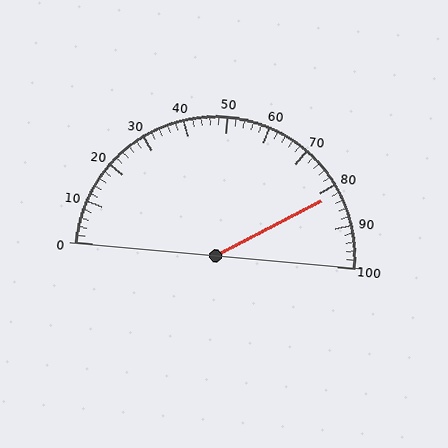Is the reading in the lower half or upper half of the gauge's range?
The reading is in the upper half of the range (0 to 100).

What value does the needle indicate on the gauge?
The needle indicates approximately 82.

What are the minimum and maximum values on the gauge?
The gauge ranges from 0 to 100.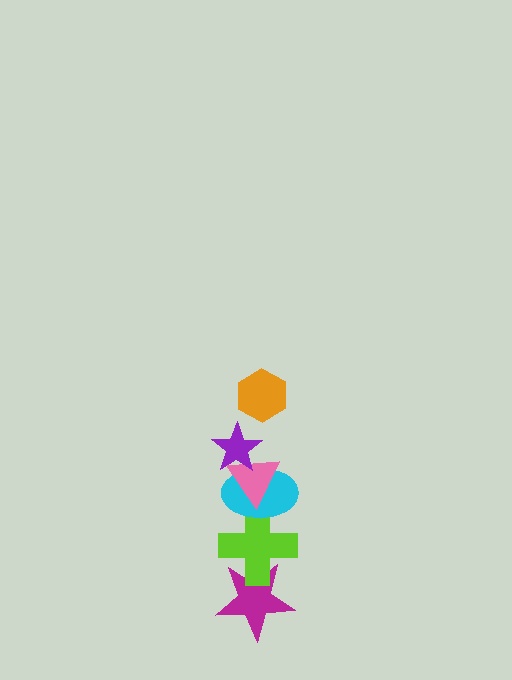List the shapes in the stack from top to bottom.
From top to bottom: the orange hexagon, the purple star, the pink triangle, the cyan ellipse, the lime cross, the magenta star.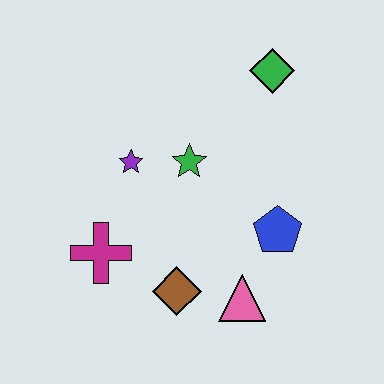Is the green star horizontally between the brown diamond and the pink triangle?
Yes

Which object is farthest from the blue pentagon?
The magenta cross is farthest from the blue pentagon.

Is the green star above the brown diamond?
Yes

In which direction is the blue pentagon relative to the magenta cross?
The blue pentagon is to the right of the magenta cross.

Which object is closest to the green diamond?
The green star is closest to the green diamond.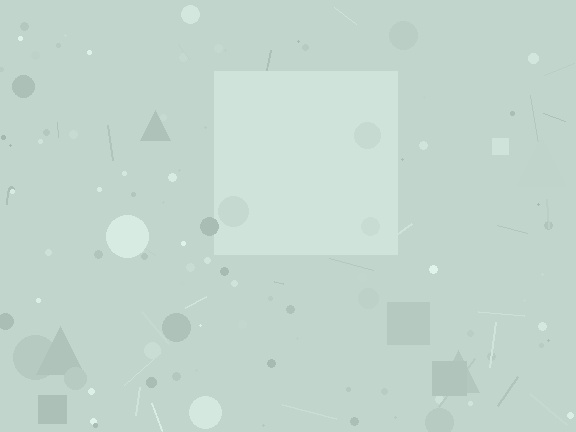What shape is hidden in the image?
A square is hidden in the image.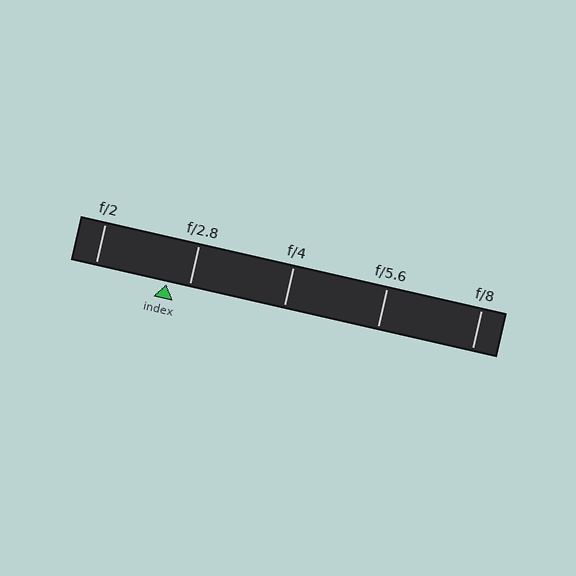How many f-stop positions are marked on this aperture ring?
There are 5 f-stop positions marked.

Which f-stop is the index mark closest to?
The index mark is closest to f/2.8.